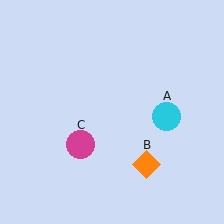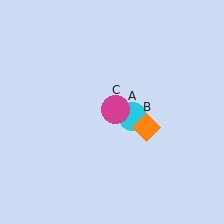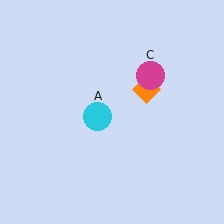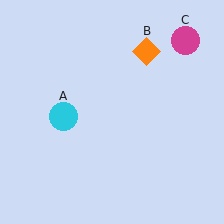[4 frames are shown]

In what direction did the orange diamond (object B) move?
The orange diamond (object B) moved up.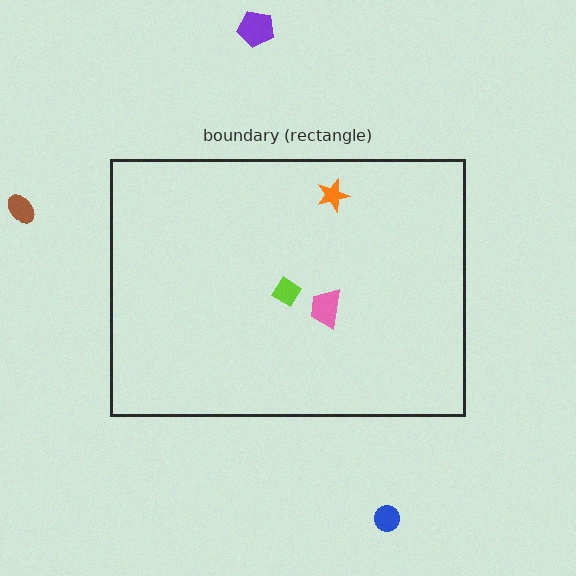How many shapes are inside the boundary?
3 inside, 3 outside.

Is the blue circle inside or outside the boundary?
Outside.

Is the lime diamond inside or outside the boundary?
Inside.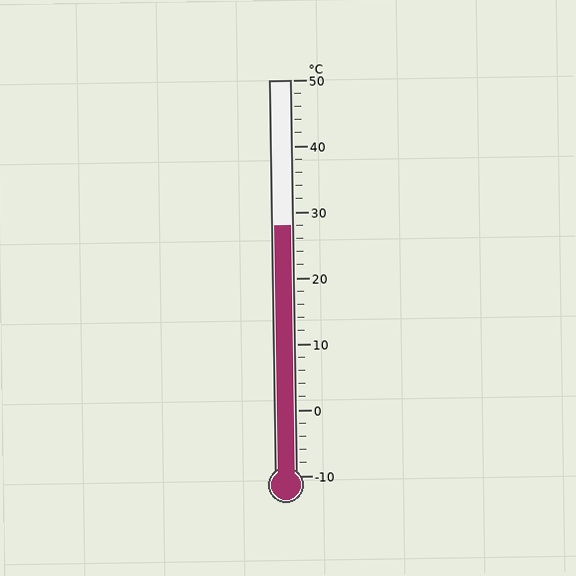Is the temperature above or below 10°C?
The temperature is above 10°C.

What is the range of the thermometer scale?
The thermometer scale ranges from -10°C to 50°C.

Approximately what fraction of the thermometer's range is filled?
The thermometer is filled to approximately 65% of its range.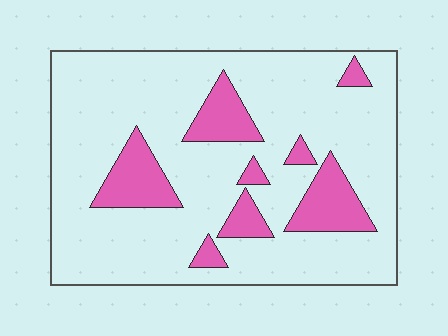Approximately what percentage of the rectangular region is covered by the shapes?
Approximately 20%.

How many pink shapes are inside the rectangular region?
8.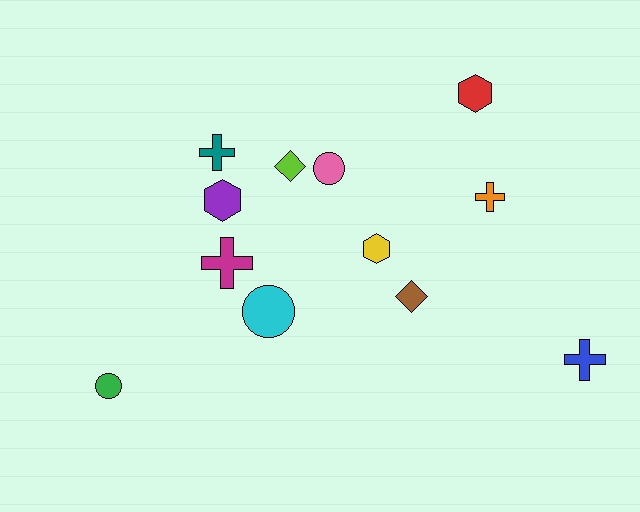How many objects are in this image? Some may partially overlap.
There are 12 objects.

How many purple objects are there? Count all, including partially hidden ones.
There is 1 purple object.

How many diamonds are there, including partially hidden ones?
There are 2 diamonds.